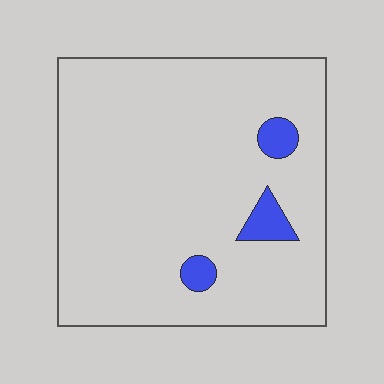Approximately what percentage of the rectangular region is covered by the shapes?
Approximately 5%.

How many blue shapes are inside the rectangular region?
3.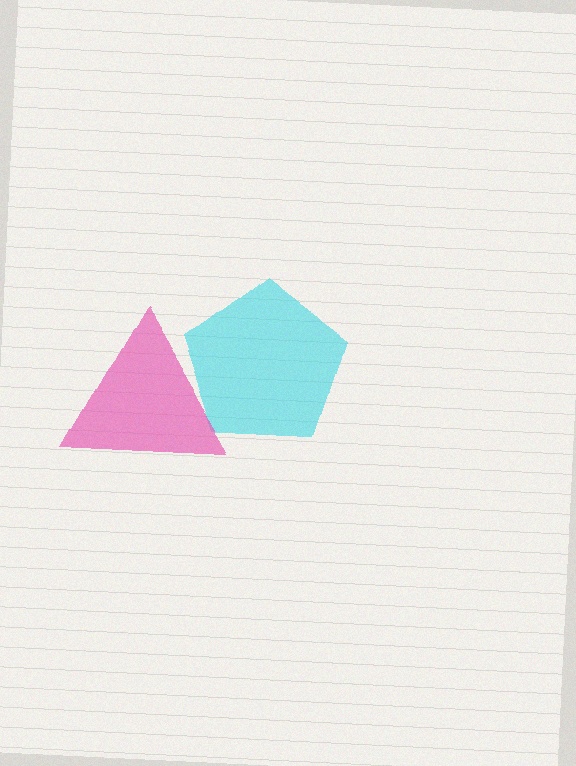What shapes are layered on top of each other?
The layered shapes are: a cyan pentagon, a pink triangle.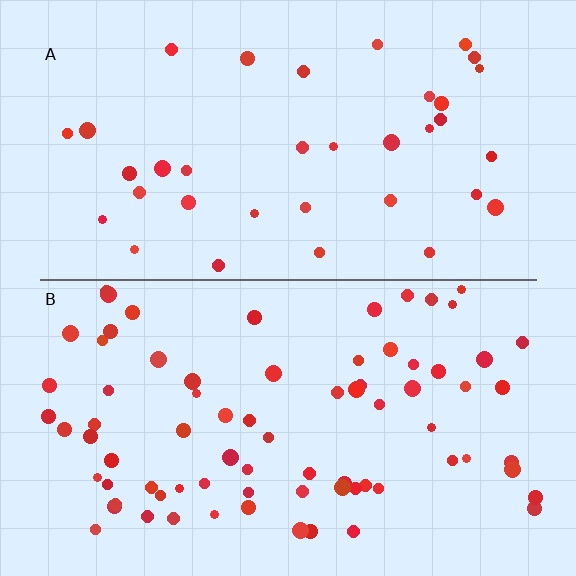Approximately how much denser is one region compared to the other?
Approximately 2.1× — region B over region A.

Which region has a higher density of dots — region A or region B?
B (the bottom).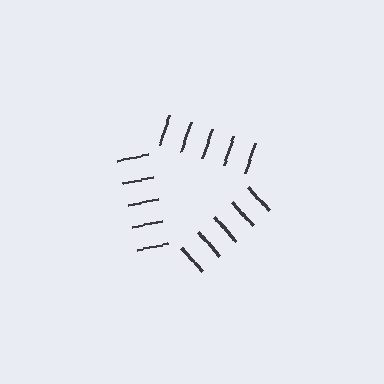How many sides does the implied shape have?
3 sides — the line-ends trace a triangle.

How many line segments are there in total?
15 — 5 along each of the 3 edges.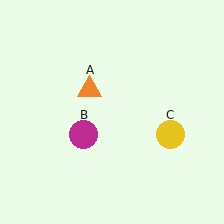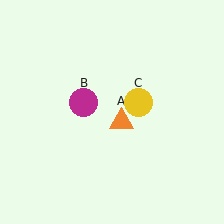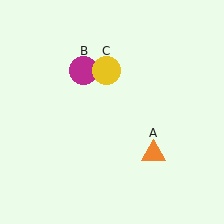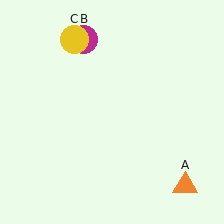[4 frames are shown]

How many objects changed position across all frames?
3 objects changed position: orange triangle (object A), magenta circle (object B), yellow circle (object C).